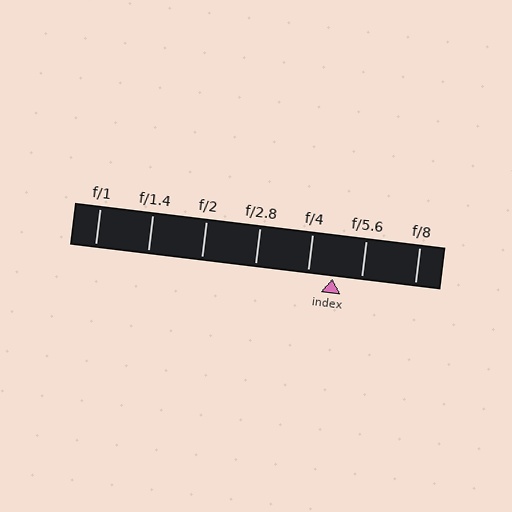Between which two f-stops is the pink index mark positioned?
The index mark is between f/4 and f/5.6.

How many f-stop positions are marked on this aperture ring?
There are 7 f-stop positions marked.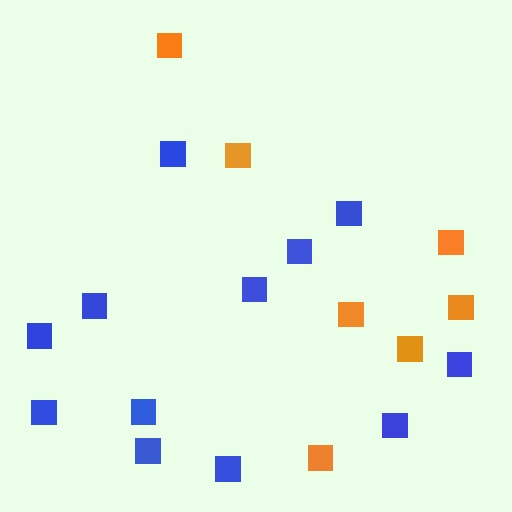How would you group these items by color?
There are 2 groups: one group of orange squares (7) and one group of blue squares (12).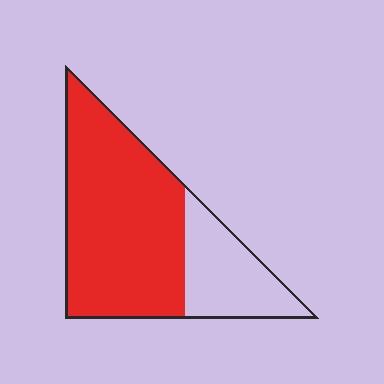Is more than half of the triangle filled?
Yes.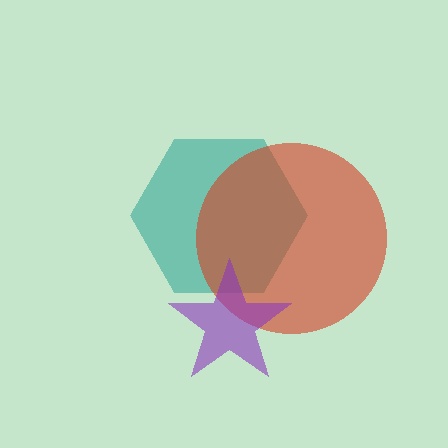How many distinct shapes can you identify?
There are 3 distinct shapes: a teal hexagon, a red circle, a purple star.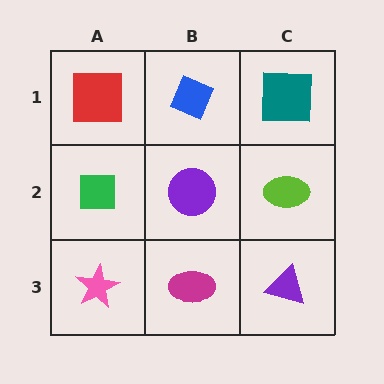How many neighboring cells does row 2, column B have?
4.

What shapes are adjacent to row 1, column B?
A purple circle (row 2, column B), a red square (row 1, column A), a teal square (row 1, column C).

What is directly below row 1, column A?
A green square.